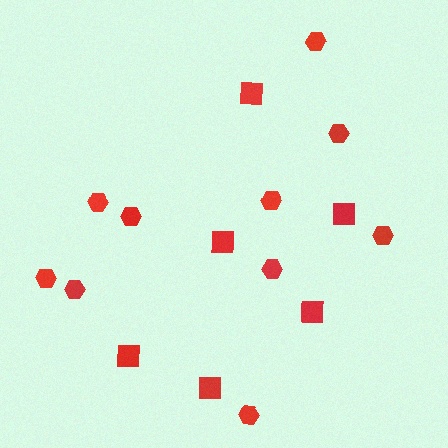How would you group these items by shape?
There are 2 groups: one group of squares (6) and one group of hexagons (10).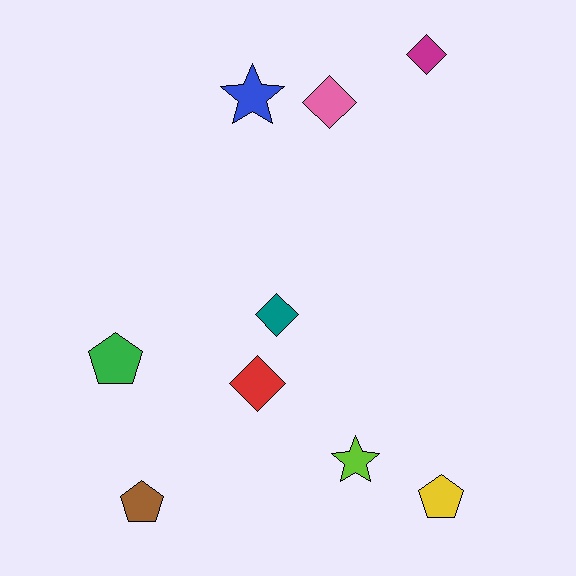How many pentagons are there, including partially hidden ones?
There are 3 pentagons.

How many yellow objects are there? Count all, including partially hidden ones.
There is 1 yellow object.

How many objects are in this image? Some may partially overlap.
There are 9 objects.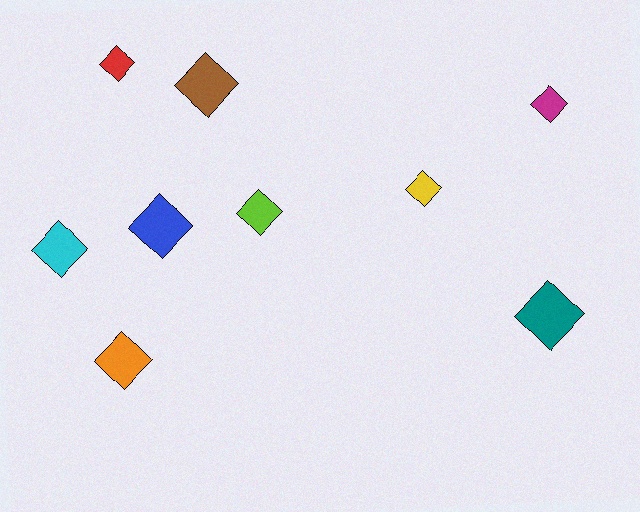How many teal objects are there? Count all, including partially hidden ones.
There is 1 teal object.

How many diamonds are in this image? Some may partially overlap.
There are 9 diamonds.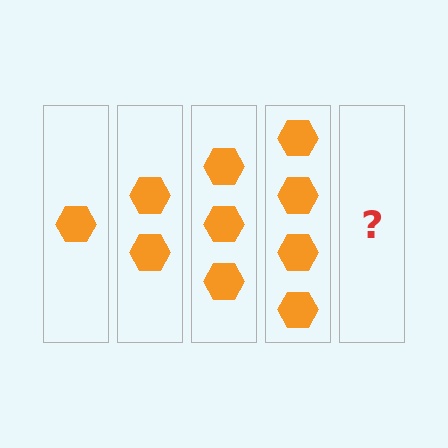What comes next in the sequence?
The next element should be 5 hexagons.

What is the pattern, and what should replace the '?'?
The pattern is that each step adds one more hexagon. The '?' should be 5 hexagons.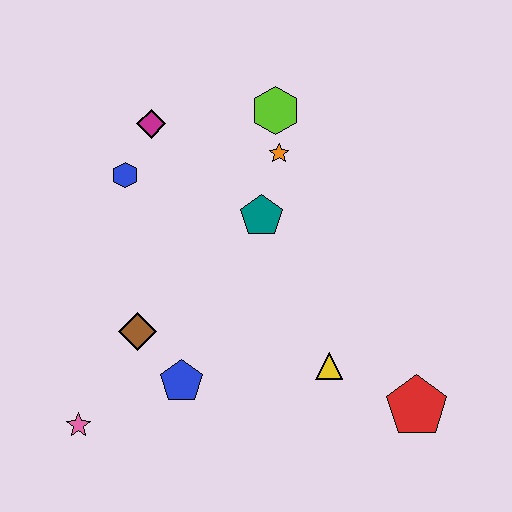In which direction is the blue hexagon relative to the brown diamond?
The blue hexagon is above the brown diamond.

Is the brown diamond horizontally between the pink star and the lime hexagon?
Yes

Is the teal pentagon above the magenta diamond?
No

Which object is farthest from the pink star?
The lime hexagon is farthest from the pink star.